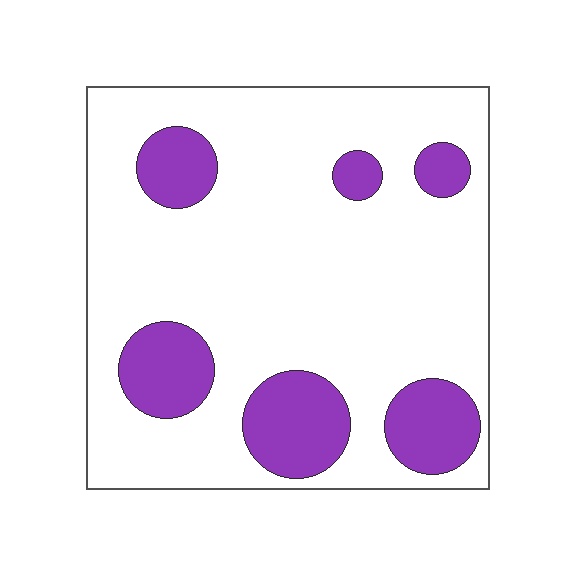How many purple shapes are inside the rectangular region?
6.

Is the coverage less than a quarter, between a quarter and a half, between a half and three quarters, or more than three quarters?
Less than a quarter.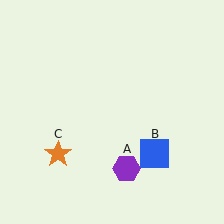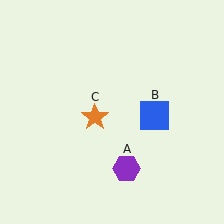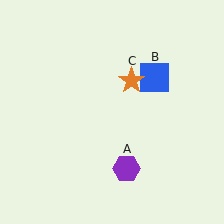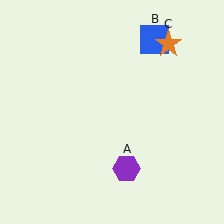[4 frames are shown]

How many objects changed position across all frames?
2 objects changed position: blue square (object B), orange star (object C).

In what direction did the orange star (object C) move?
The orange star (object C) moved up and to the right.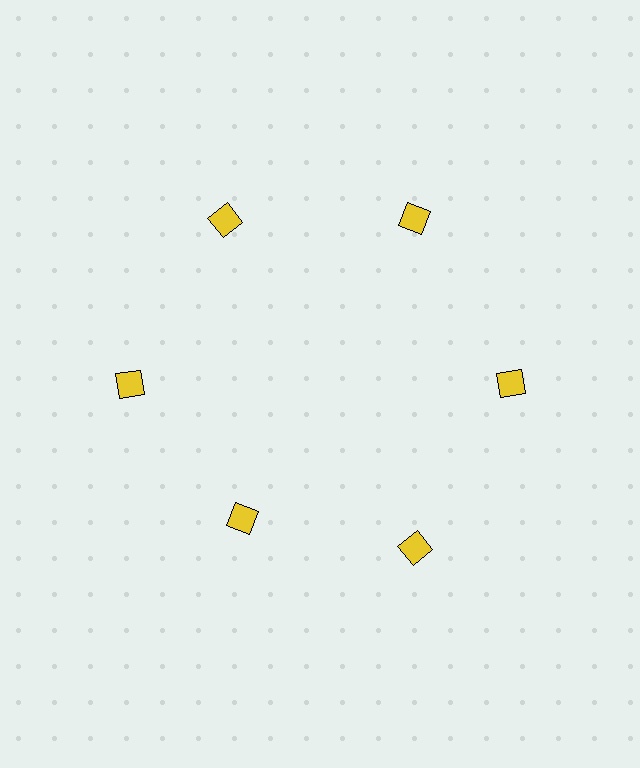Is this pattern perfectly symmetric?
No. The 6 yellow squares are arranged in a ring, but one element near the 7 o'clock position is pulled inward toward the center, breaking the 6-fold rotational symmetry.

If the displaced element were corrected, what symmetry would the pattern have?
It would have 6-fold rotational symmetry — the pattern would map onto itself every 60 degrees.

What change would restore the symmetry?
The symmetry would be restored by moving it outward, back onto the ring so that all 6 squares sit at equal angles and equal distance from the center.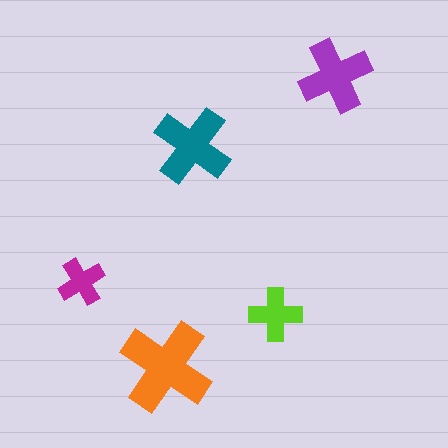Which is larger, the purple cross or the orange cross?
The orange one.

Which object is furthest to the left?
The magenta cross is leftmost.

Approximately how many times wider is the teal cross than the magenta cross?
About 1.5 times wider.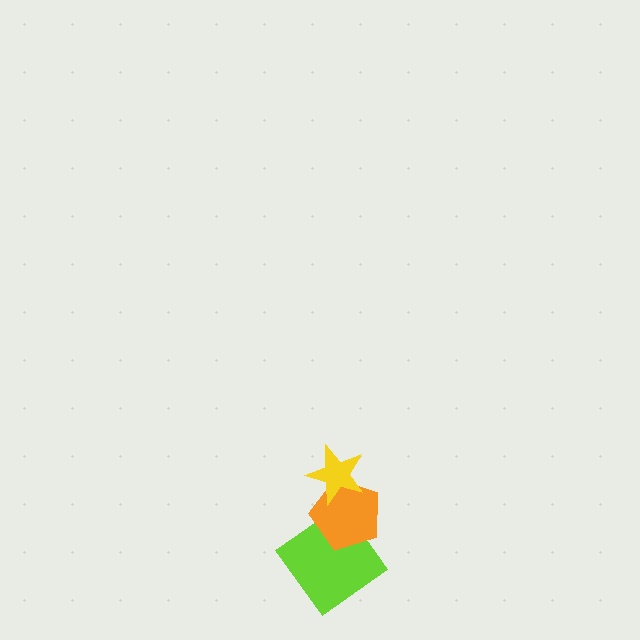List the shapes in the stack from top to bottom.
From top to bottom: the yellow star, the orange pentagon, the lime diamond.